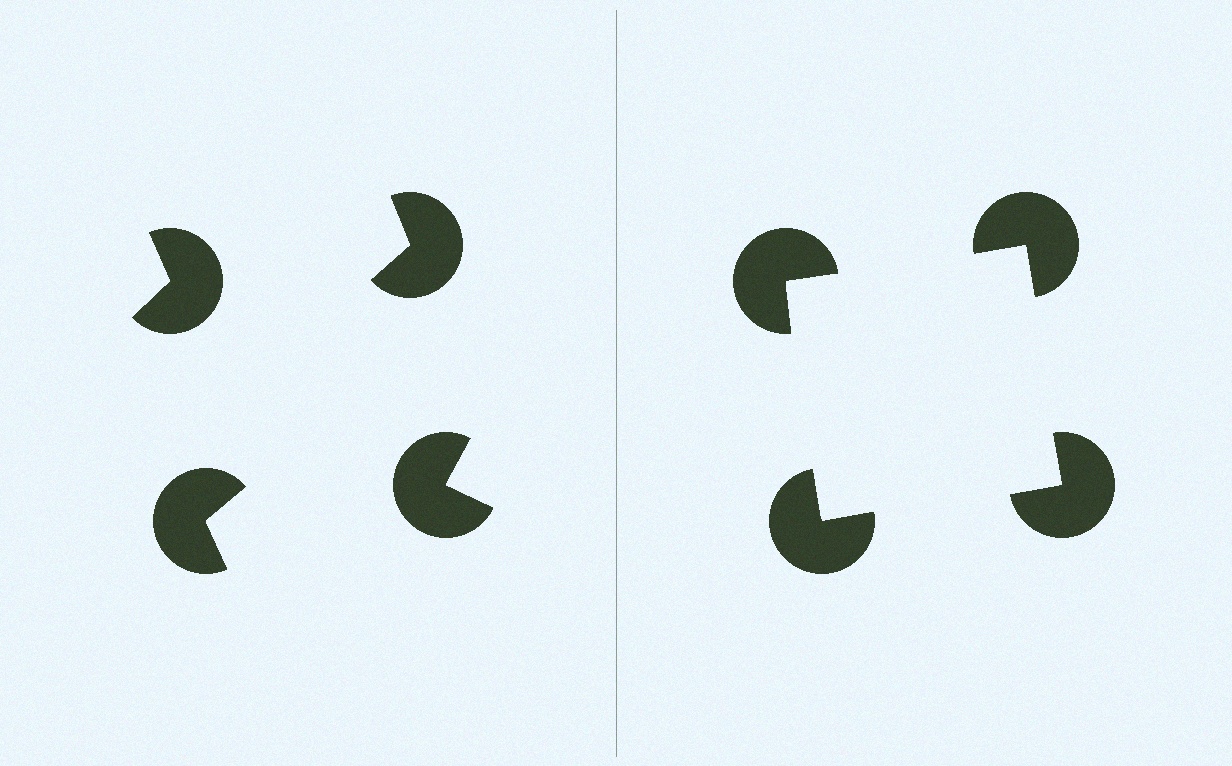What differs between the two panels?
The pac-man discs are positioned identically on both sides; only the wedge orientations differ. On the right they align to a square; on the left they are misaligned.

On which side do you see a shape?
An illusory square appears on the right side. On the left side the wedge cuts are rotated, so no coherent shape forms.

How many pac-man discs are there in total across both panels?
8 — 4 on each side.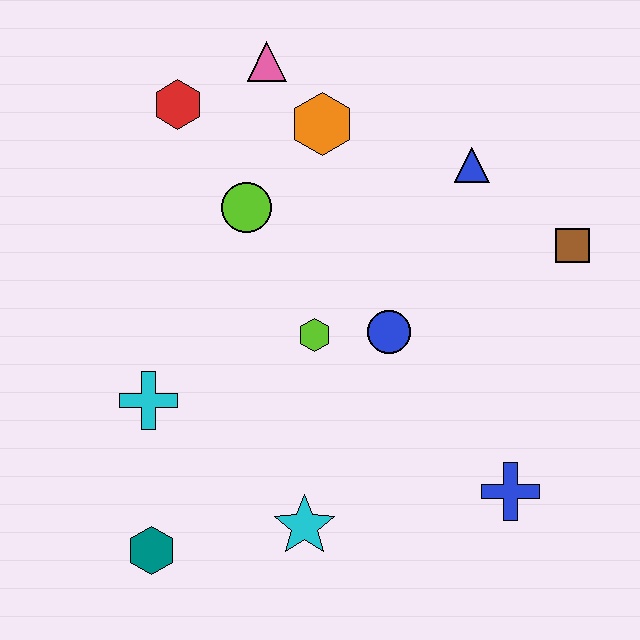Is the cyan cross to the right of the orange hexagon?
No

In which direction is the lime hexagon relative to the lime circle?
The lime hexagon is below the lime circle.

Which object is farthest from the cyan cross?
The brown square is farthest from the cyan cross.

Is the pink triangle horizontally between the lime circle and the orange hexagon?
Yes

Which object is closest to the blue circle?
The lime hexagon is closest to the blue circle.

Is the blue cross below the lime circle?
Yes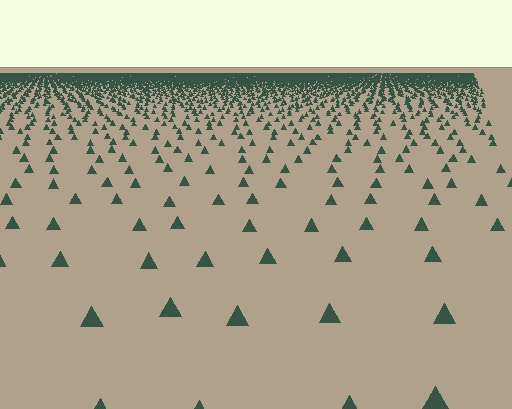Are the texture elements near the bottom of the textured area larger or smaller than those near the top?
Larger. Near the bottom, elements are closer to the viewer and appear at a bigger on-screen size.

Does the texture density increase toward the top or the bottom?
Density increases toward the top.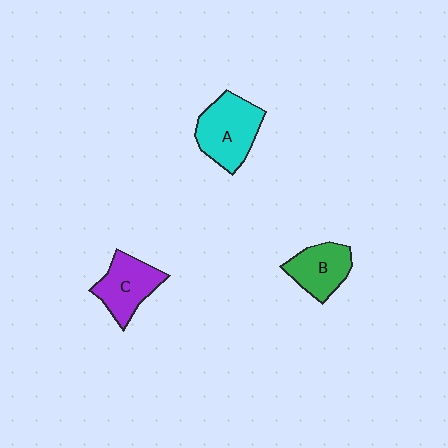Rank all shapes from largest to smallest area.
From largest to smallest: A (cyan), C (purple), B (green).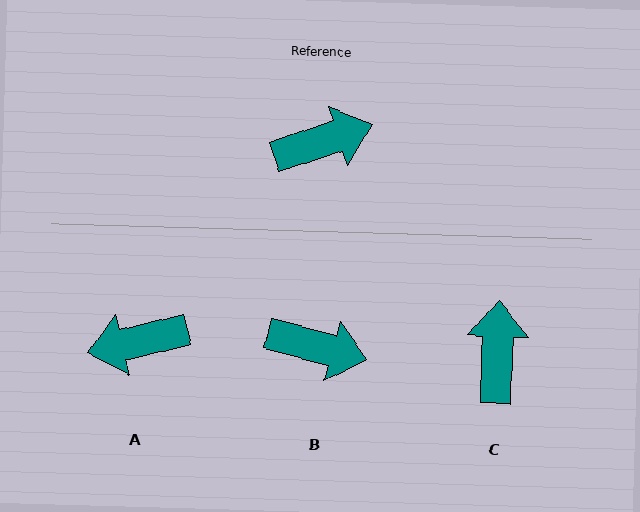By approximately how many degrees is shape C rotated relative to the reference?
Approximately 70 degrees counter-clockwise.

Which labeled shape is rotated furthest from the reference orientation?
A, about 175 degrees away.